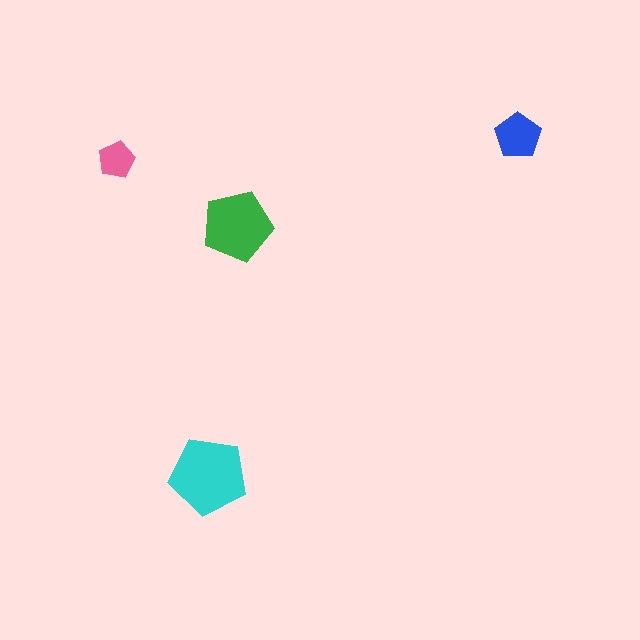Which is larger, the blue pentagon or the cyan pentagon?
The cyan one.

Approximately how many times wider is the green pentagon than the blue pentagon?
About 1.5 times wider.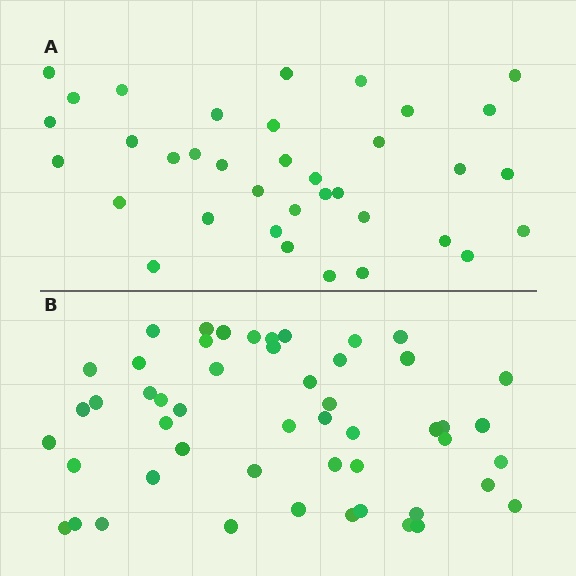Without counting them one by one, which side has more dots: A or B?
Region B (the bottom region) has more dots.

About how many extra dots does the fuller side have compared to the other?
Region B has approximately 15 more dots than region A.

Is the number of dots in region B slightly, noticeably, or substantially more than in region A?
Region B has noticeably more, but not dramatically so. The ratio is roughly 1.4 to 1.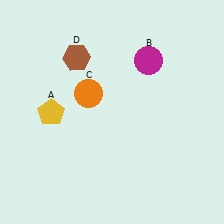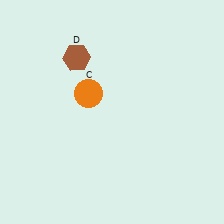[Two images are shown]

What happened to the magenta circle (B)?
The magenta circle (B) was removed in Image 2. It was in the top-right area of Image 1.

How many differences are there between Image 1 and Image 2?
There are 2 differences between the two images.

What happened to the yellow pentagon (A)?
The yellow pentagon (A) was removed in Image 2. It was in the bottom-left area of Image 1.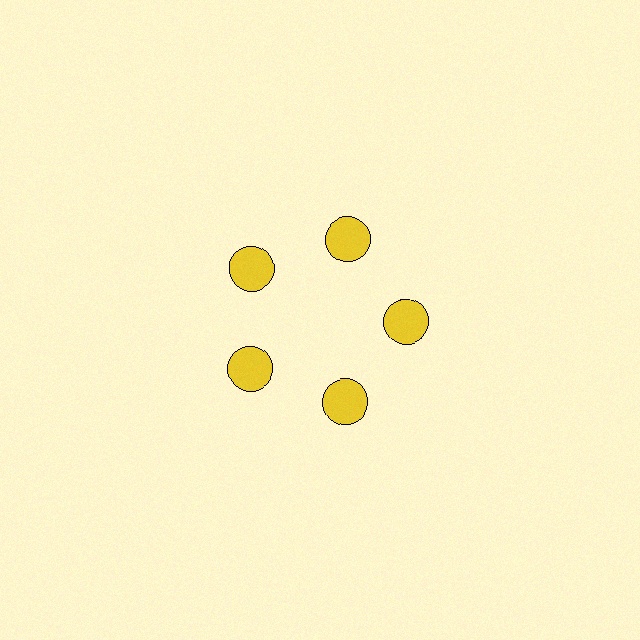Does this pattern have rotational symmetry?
Yes, this pattern has 5-fold rotational symmetry. It looks the same after rotating 72 degrees around the center.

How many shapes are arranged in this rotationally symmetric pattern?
There are 5 shapes, arranged in 5 groups of 1.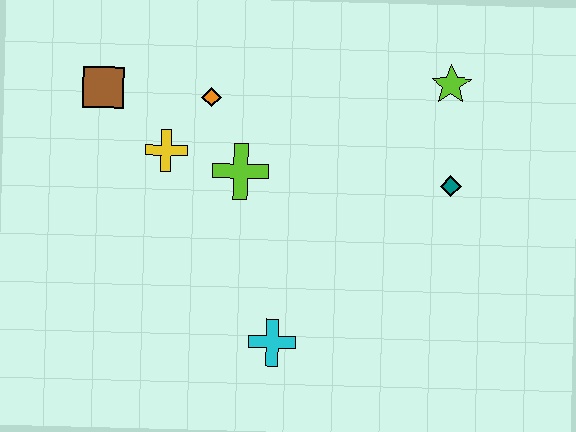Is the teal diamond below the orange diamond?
Yes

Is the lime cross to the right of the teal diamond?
No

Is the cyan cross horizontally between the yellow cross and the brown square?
No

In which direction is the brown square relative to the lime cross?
The brown square is to the left of the lime cross.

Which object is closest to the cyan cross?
The lime cross is closest to the cyan cross.